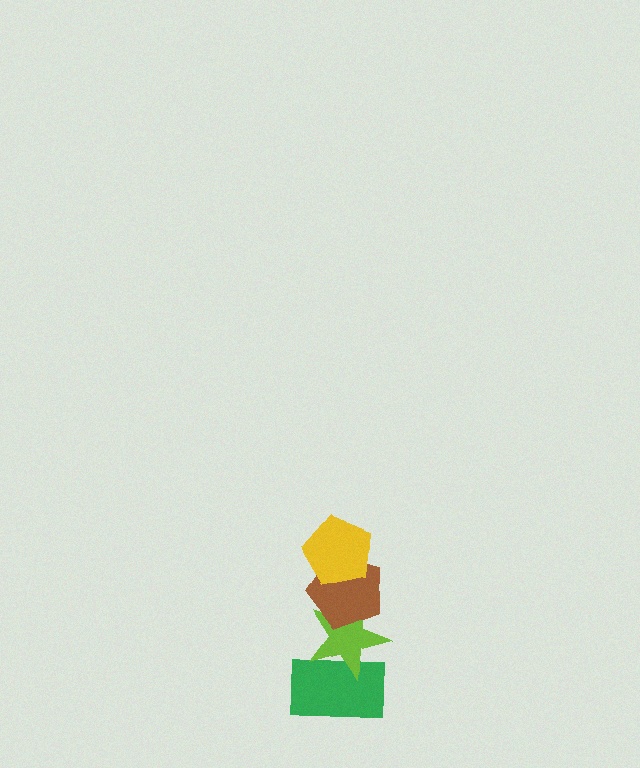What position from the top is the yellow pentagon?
The yellow pentagon is 1st from the top.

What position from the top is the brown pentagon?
The brown pentagon is 2nd from the top.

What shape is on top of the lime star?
The brown pentagon is on top of the lime star.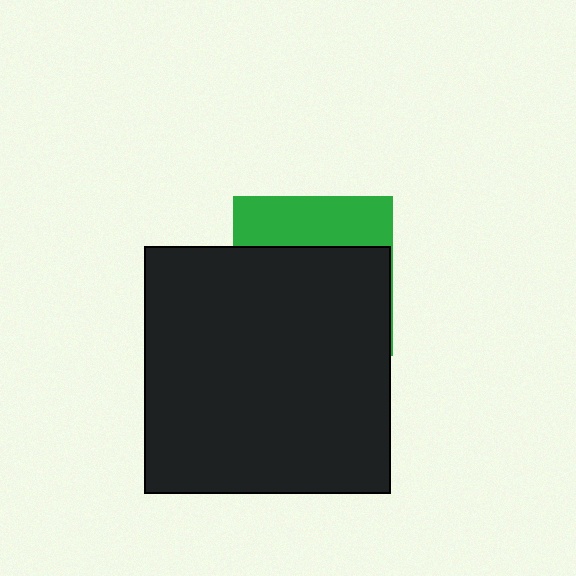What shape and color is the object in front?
The object in front is a black square.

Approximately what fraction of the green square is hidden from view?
Roughly 68% of the green square is hidden behind the black square.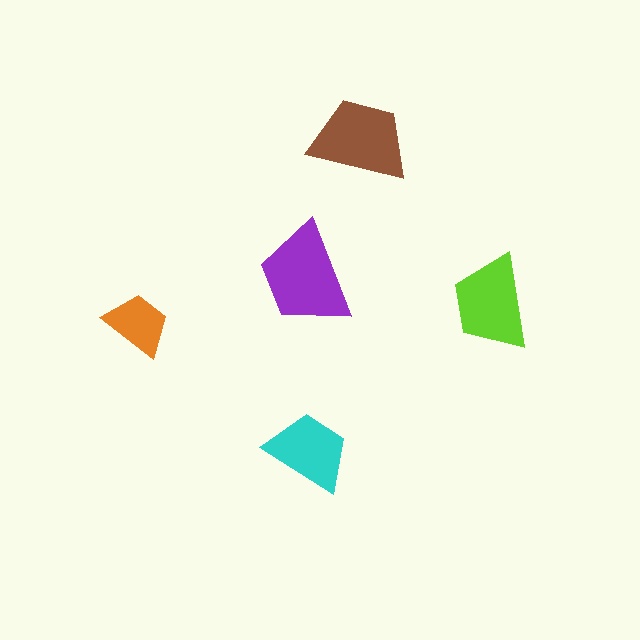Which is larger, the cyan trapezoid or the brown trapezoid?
The brown one.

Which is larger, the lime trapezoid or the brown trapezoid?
The brown one.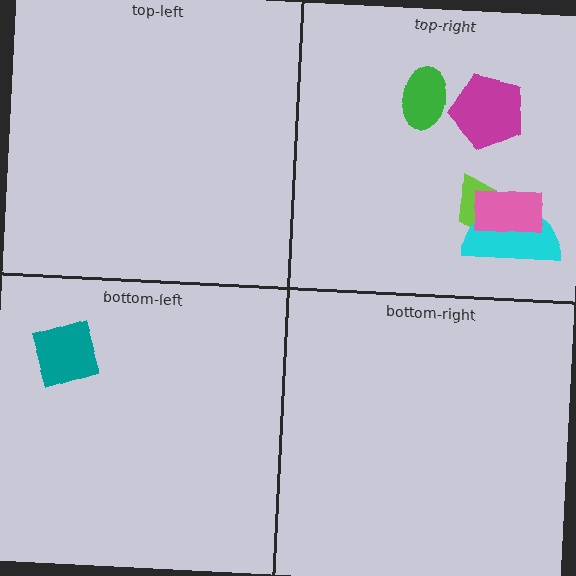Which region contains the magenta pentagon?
The top-right region.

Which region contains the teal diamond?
The bottom-left region.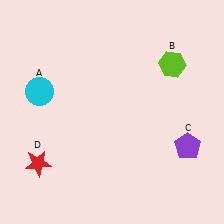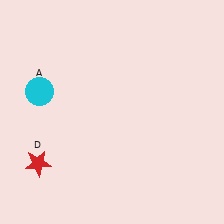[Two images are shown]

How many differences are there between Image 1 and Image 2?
There are 2 differences between the two images.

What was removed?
The purple pentagon (C), the lime hexagon (B) were removed in Image 2.